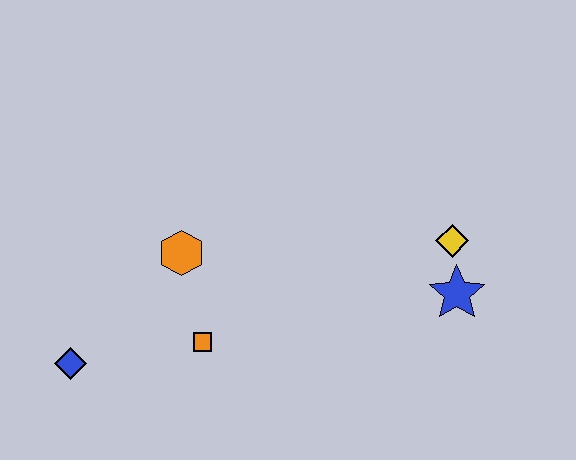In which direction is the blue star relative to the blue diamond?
The blue star is to the right of the blue diamond.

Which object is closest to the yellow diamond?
The blue star is closest to the yellow diamond.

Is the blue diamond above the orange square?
No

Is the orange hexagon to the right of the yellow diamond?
No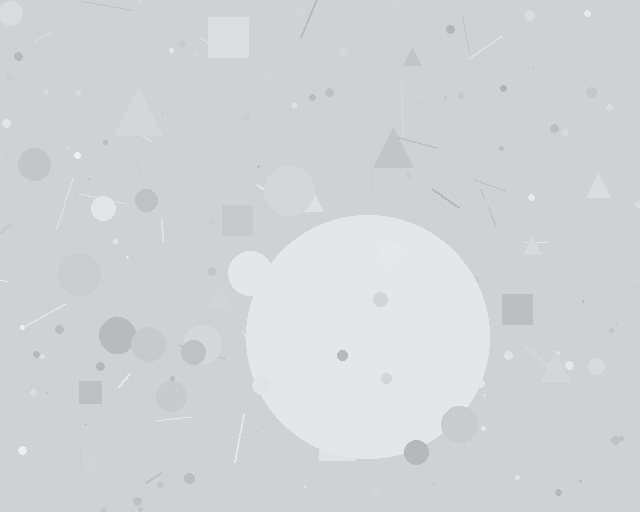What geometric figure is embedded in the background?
A circle is embedded in the background.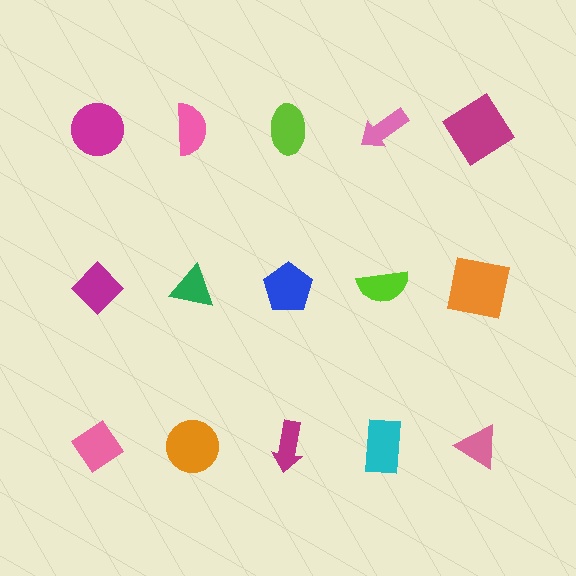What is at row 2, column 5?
An orange square.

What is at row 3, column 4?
A cyan rectangle.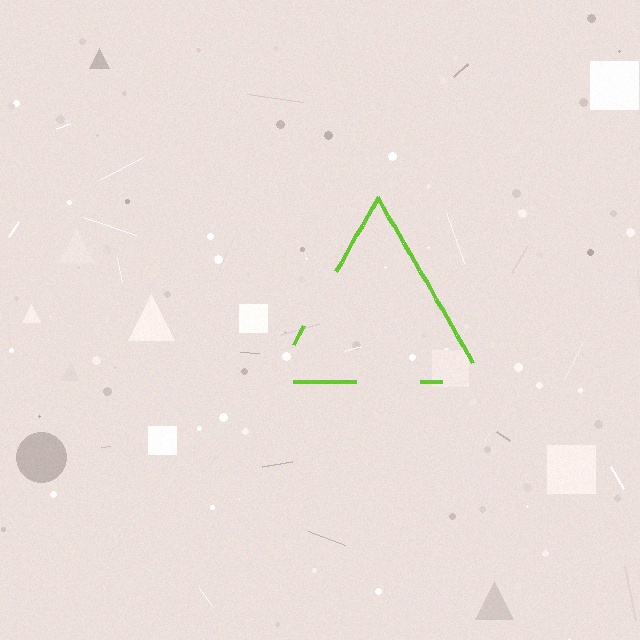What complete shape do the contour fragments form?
The contour fragments form a triangle.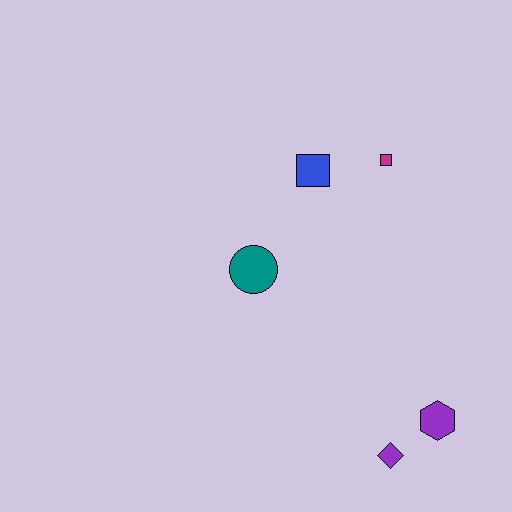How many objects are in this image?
There are 5 objects.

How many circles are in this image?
There is 1 circle.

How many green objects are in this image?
There are no green objects.